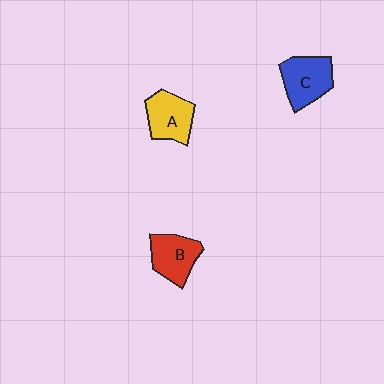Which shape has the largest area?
Shape C (blue).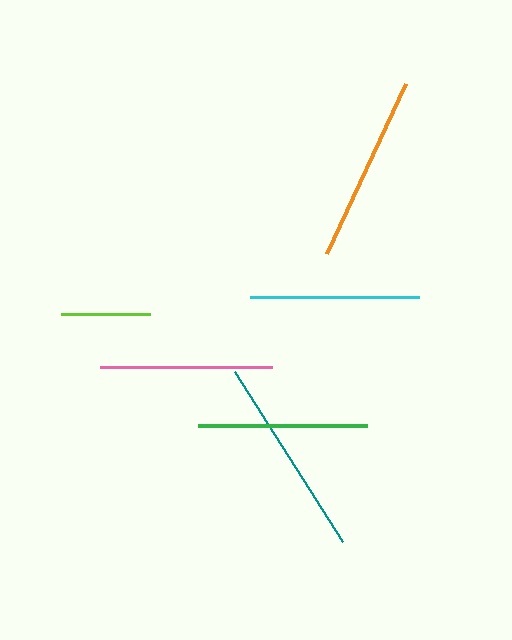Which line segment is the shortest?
The lime line is the shortest at approximately 88 pixels.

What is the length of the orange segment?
The orange segment is approximately 187 pixels long.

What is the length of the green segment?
The green segment is approximately 169 pixels long.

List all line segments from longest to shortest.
From longest to shortest: teal, orange, pink, green, cyan, lime.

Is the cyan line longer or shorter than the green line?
The green line is longer than the cyan line.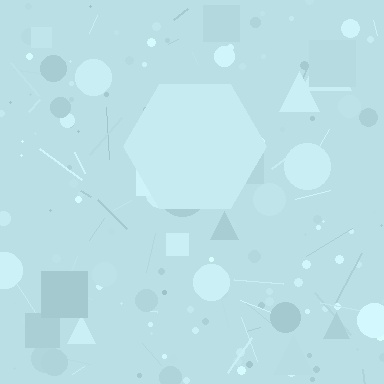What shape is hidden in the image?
A hexagon is hidden in the image.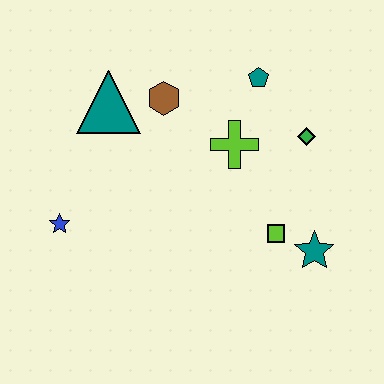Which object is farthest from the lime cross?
The blue star is farthest from the lime cross.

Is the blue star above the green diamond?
No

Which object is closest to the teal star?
The lime square is closest to the teal star.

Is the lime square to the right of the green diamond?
No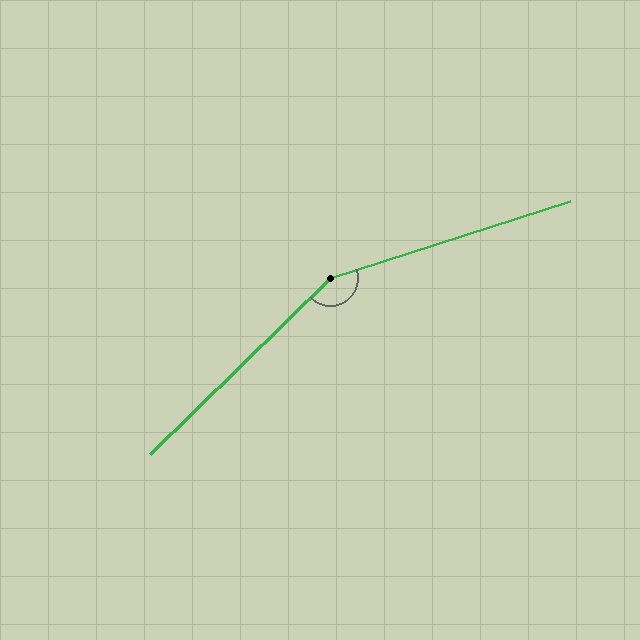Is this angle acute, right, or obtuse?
It is obtuse.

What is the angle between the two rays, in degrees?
Approximately 153 degrees.